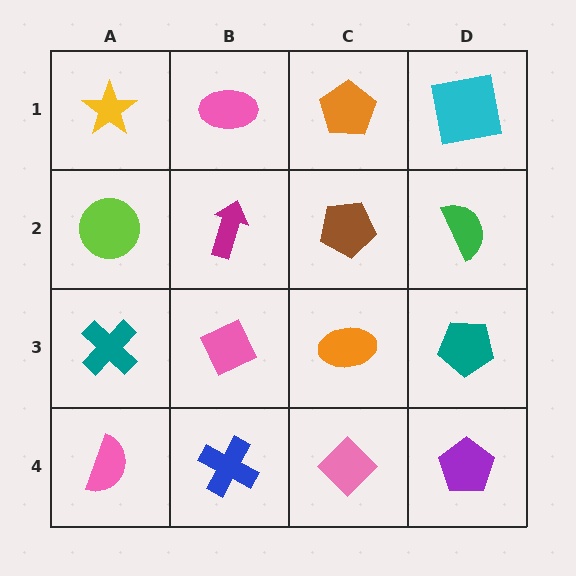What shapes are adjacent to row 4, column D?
A teal pentagon (row 3, column D), a pink diamond (row 4, column C).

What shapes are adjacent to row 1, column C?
A brown pentagon (row 2, column C), a pink ellipse (row 1, column B), a cyan square (row 1, column D).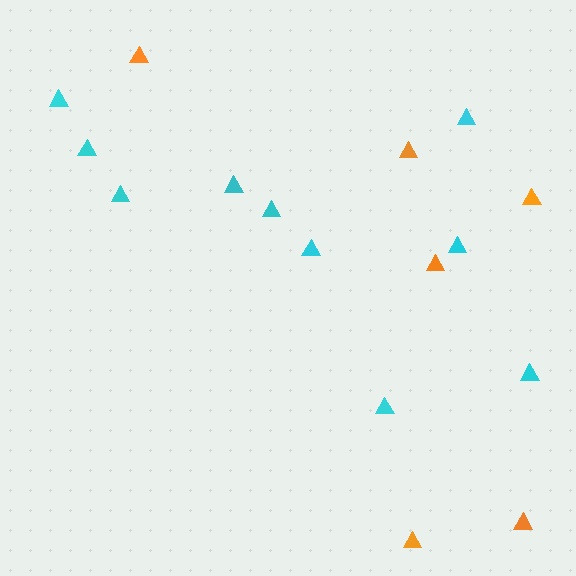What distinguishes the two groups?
There are 2 groups: one group of orange triangles (6) and one group of cyan triangles (10).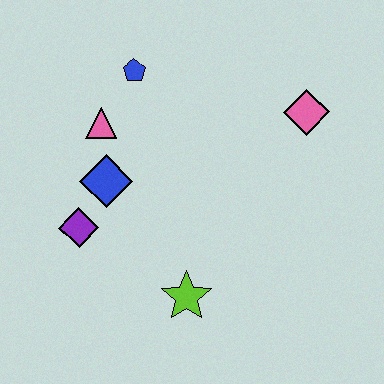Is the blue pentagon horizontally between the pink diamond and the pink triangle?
Yes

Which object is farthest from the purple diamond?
The pink diamond is farthest from the purple diamond.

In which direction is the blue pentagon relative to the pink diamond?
The blue pentagon is to the left of the pink diamond.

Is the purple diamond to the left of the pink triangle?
Yes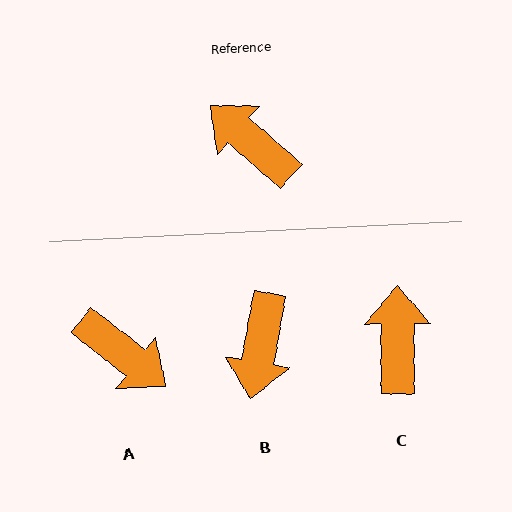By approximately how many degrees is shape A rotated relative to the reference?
Approximately 177 degrees clockwise.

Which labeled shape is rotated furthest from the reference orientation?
A, about 177 degrees away.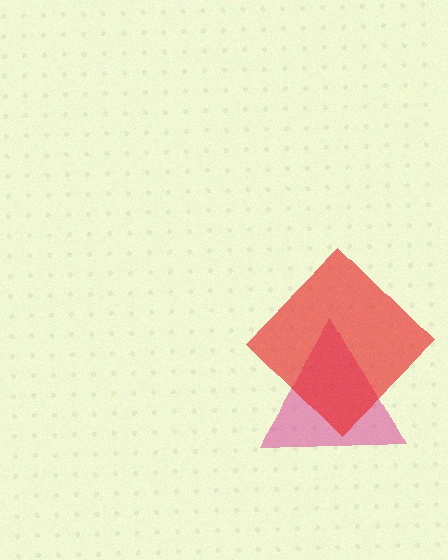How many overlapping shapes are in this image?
There are 2 overlapping shapes in the image.